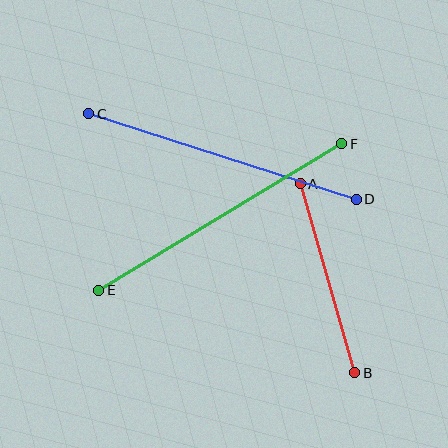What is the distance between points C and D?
The distance is approximately 281 pixels.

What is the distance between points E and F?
The distance is approximately 283 pixels.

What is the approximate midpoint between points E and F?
The midpoint is at approximately (220, 217) pixels.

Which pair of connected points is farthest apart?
Points E and F are farthest apart.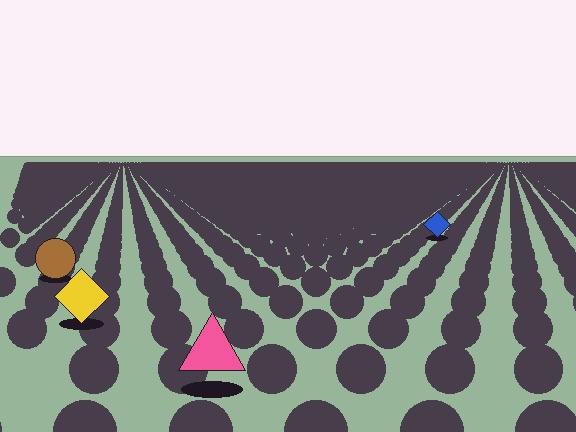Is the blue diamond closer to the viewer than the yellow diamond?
No. The yellow diamond is closer — you can tell from the texture gradient: the ground texture is coarser near it.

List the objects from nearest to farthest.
From nearest to farthest: the pink triangle, the yellow diamond, the brown circle, the blue diamond.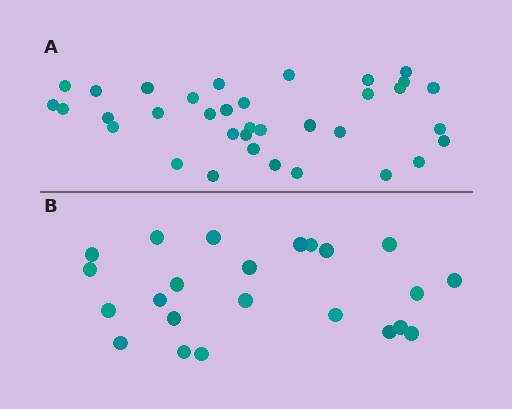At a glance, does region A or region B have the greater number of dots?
Region A (the top region) has more dots.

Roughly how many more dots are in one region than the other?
Region A has roughly 12 or so more dots than region B.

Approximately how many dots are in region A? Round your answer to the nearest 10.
About 40 dots. (The exact count is 35, which rounds to 40.)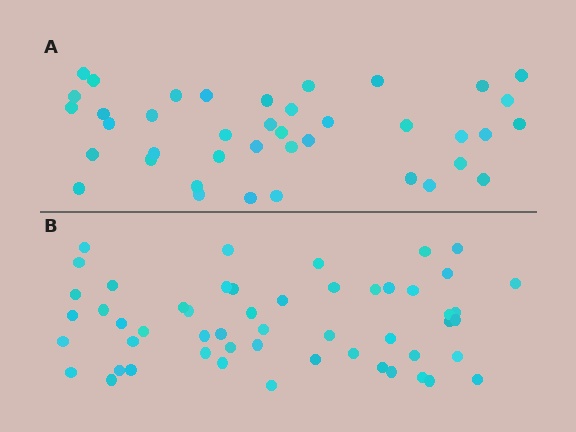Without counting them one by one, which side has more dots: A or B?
Region B (the bottom region) has more dots.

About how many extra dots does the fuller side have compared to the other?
Region B has approximately 15 more dots than region A.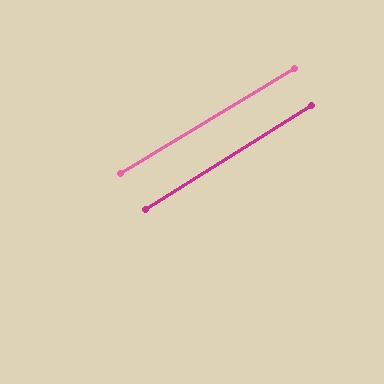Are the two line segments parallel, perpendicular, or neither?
Parallel — their directions differ by only 1.3°.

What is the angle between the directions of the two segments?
Approximately 1 degree.